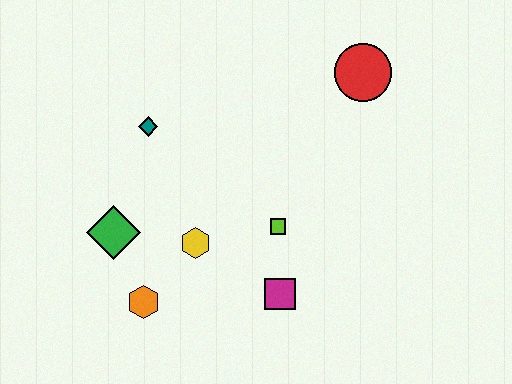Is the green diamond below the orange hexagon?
No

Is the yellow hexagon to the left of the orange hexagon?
No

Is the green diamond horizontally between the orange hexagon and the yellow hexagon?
No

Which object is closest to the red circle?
The lime square is closest to the red circle.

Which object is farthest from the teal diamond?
The red circle is farthest from the teal diamond.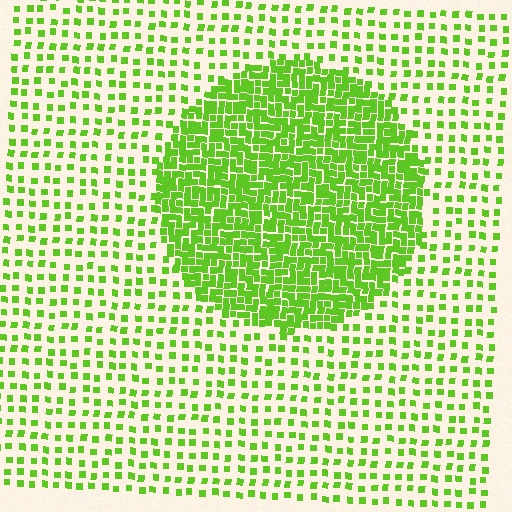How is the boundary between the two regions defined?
The boundary is defined by a change in element density (approximately 2.8x ratio). All elements are the same color, size, and shape.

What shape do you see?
I see a circle.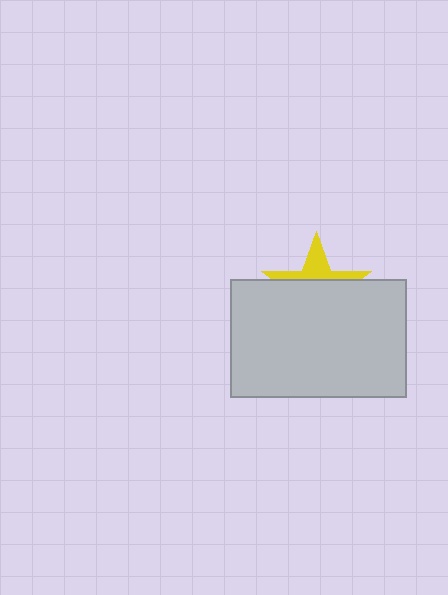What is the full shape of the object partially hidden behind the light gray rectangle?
The partially hidden object is a yellow star.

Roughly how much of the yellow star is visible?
A small part of it is visible (roughly 35%).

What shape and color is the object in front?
The object in front is a light gray rectangle.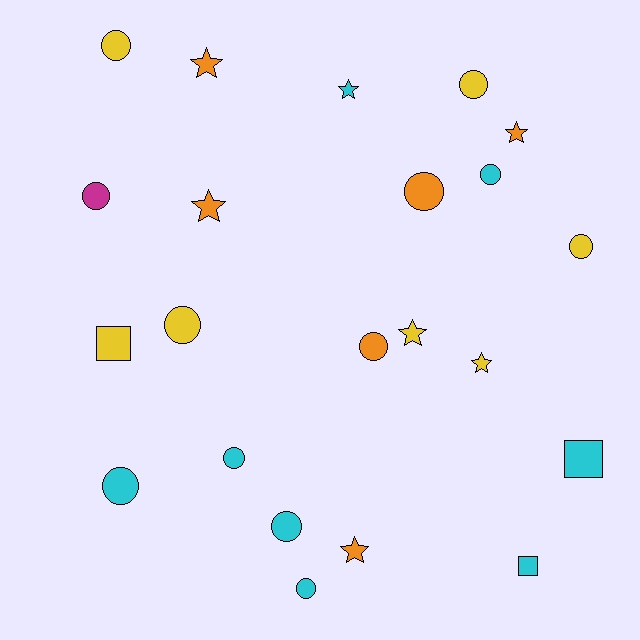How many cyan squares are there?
There are 2 cyan squares.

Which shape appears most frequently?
Circle, with 12 objects.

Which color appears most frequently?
Cyan, with 8 objects.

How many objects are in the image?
There are 22 objects.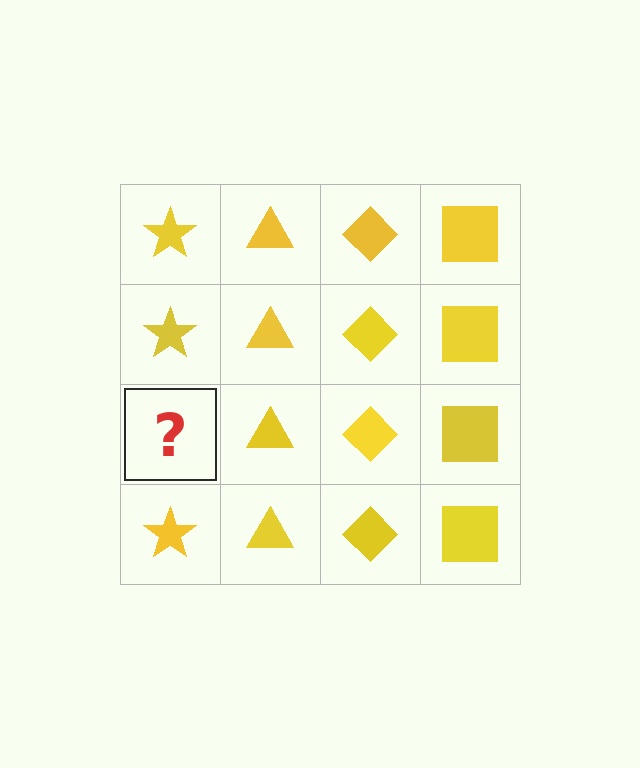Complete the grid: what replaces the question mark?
The question mark should be replaced with a yellow star.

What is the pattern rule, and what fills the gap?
The rule is that each column has a consistent shape. The gap should be filled with a yellow star.